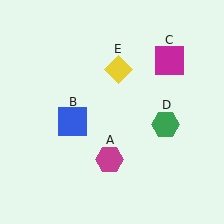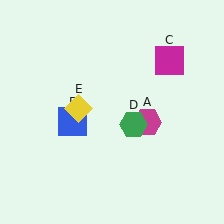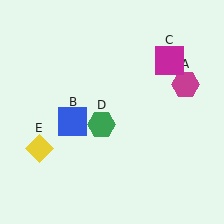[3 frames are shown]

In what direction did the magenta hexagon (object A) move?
The magenta hexagon (object A) moved up and to the right.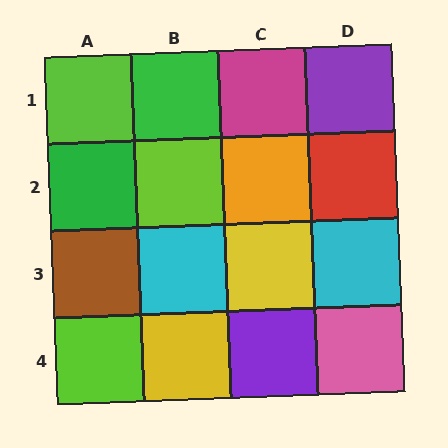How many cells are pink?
1 cell is pink.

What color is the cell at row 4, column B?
Yellow.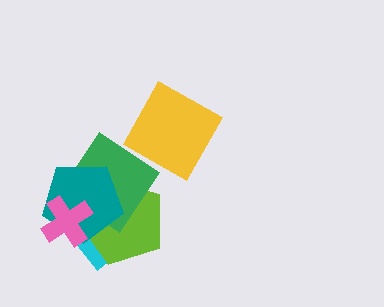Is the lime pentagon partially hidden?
Yes, it is partially covered by another shape.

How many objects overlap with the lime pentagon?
4 objects overlap with the lime pentagon.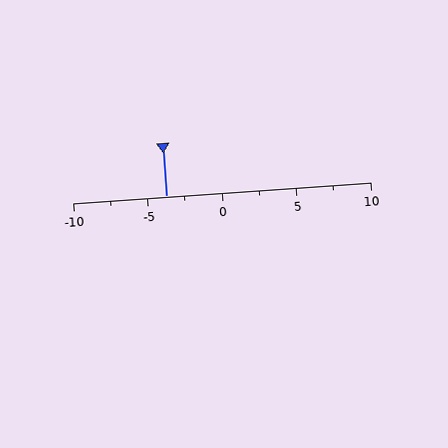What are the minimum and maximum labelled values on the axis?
The axis runs from -10 to 10.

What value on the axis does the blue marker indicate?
The marker indicates approximately -3.8.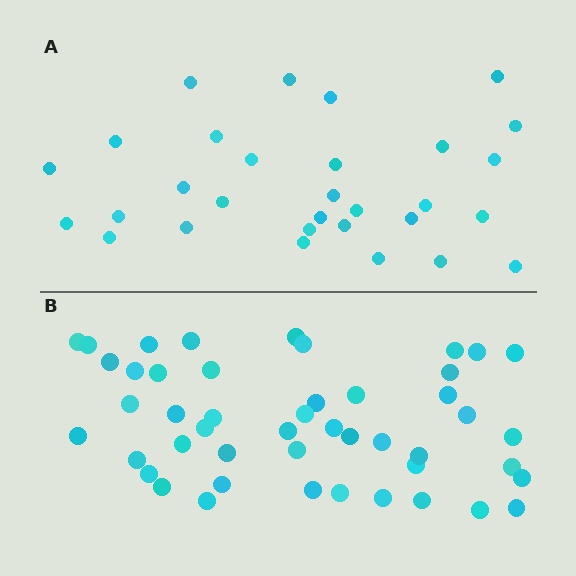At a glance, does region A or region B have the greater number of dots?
Region B (the bottom region) has more dots.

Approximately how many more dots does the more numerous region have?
Region B has approximately 15 more dots than region A.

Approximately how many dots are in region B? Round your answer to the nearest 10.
About 50 dots. (The exact count is 47, which rounds to 50.)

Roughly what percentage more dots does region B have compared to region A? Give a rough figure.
About 55% more.